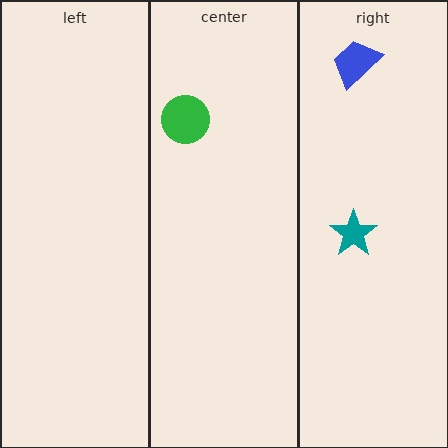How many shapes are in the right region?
2.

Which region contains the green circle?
The center region.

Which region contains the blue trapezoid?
The right region.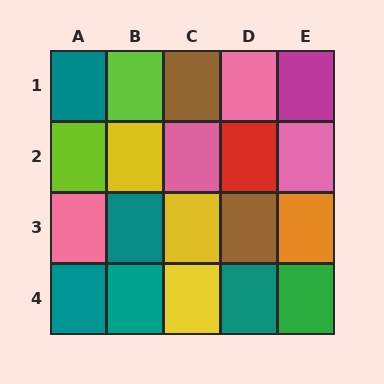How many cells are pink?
4 cells are pink.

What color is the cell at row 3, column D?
Brown.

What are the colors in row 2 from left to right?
Lime, yellow, pink, red, pink.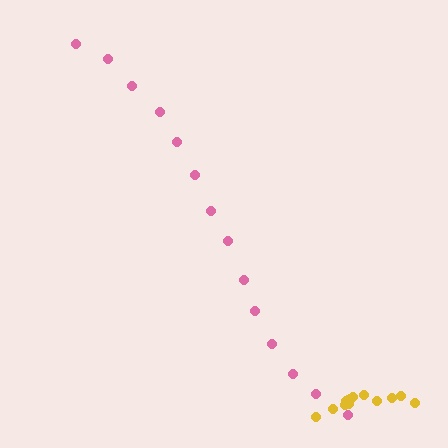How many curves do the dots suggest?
There are 2 distinct paths.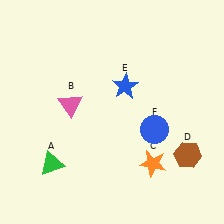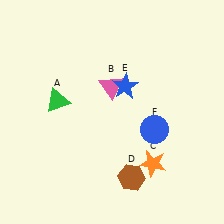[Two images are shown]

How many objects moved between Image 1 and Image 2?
3 objects moved between the two images.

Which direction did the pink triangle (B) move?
The pink triangle (B) moved right.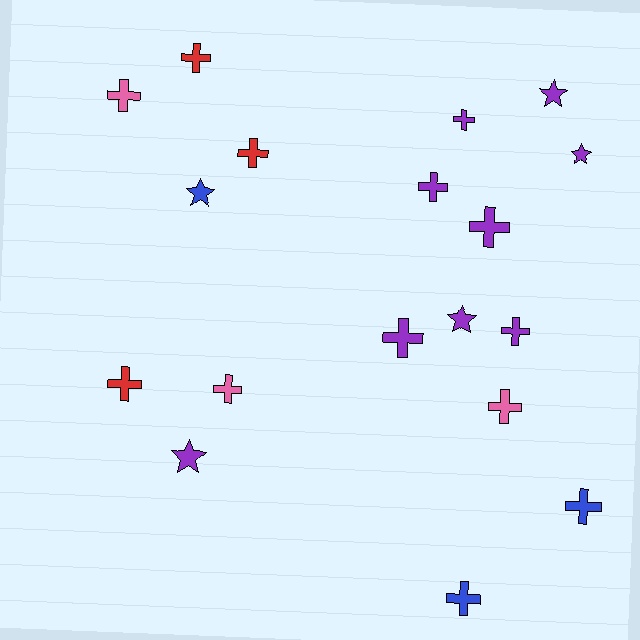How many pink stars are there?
There are no pink stars.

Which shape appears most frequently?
Cross, with 13 objects.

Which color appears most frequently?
Purple, with 9 objects.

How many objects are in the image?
There are 18 objects.